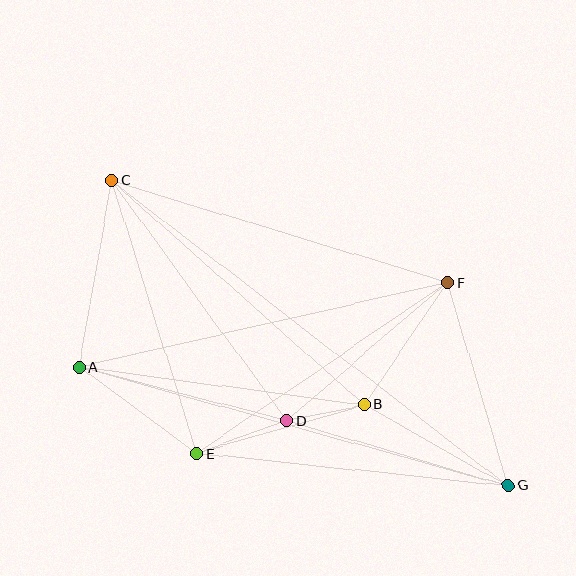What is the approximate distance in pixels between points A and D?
The distance between A and D is approximately 215 pixels.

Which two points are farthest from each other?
Points C and G are farthest from each other.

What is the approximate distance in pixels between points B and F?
The distance between B and F is approximately 148 pixels.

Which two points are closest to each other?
Points B and D are closest to each other.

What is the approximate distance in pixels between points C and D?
The distance between C and D is approximately 297 pixels.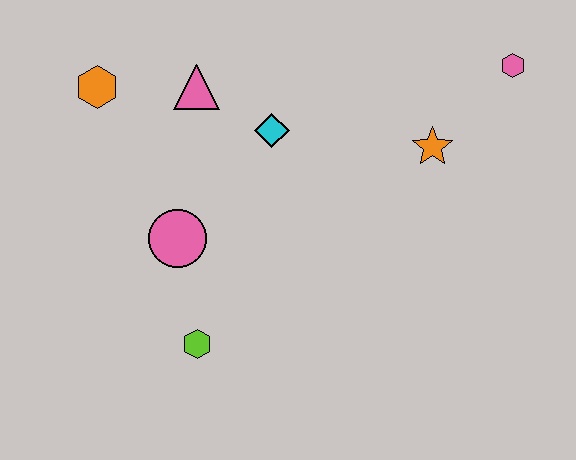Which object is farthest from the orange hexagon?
The pink hexagon is farthest from the orange hexagon.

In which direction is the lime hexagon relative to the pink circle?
The lime hexagon is below the pink circle.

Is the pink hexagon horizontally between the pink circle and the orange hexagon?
No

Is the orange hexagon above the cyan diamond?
Yes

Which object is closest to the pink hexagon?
The orange star is closest to the pink hexagon.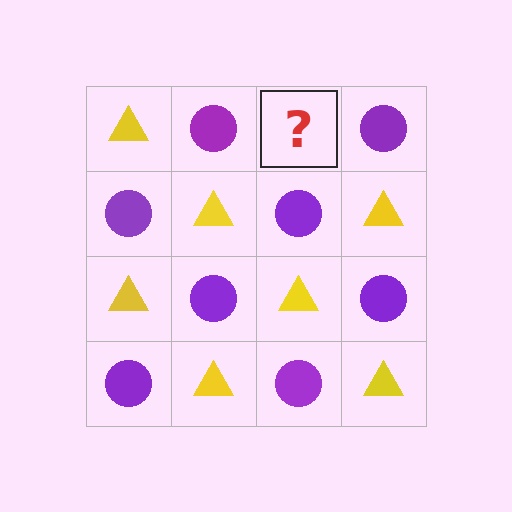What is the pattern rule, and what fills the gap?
The rule is that it alternates yellow triangle and purple circle in a checkerboard pattern. The gap should be filled with a yellow triangle.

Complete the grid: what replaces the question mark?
The question mark should be replaced with a yellow triangle.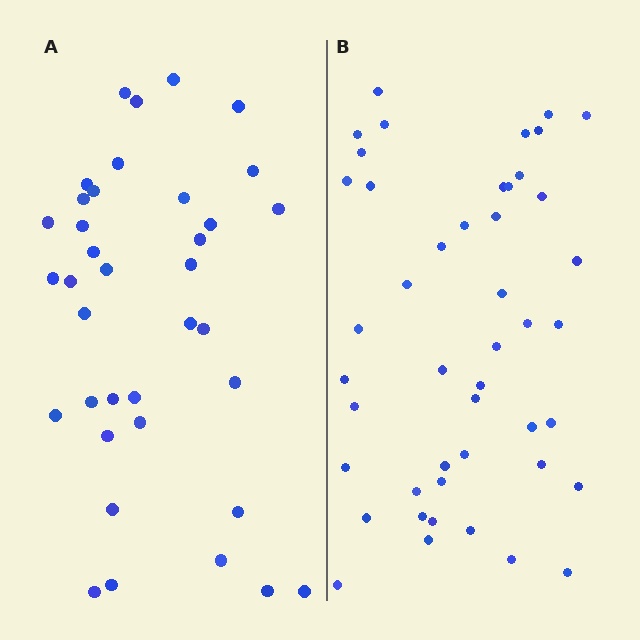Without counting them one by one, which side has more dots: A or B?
Region B (the right region) has more dots.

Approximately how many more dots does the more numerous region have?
Region B has roughly 8 or so more dots than region A.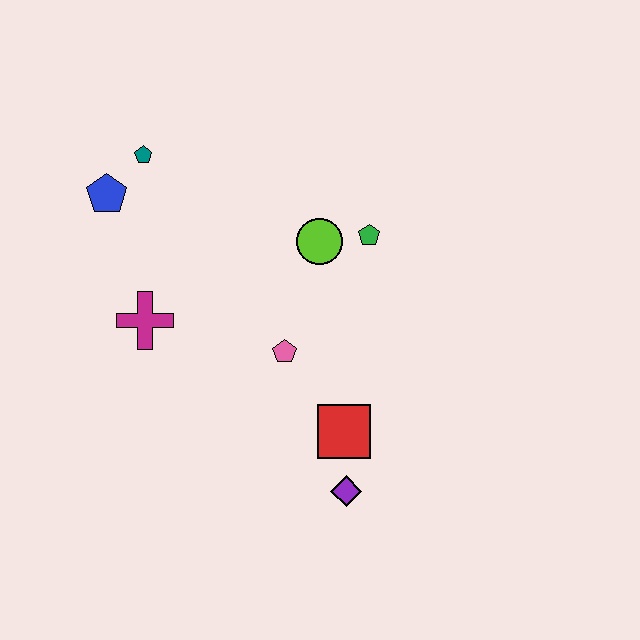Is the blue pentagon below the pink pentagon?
No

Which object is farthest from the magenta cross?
The purple diamond is farthest from the magenta cross.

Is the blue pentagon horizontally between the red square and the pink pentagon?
No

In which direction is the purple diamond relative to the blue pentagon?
The purple diamond is below the blue pentagon.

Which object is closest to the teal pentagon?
The blue pentagon is closest to the teal pentagon.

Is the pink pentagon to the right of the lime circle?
No